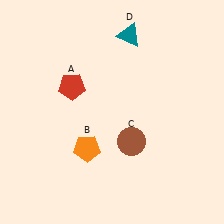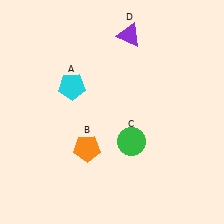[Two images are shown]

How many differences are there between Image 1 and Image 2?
There are 3 differences between the two images.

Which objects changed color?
A changed from red to cyan. C changed from brown to green. D changed from teal to purple.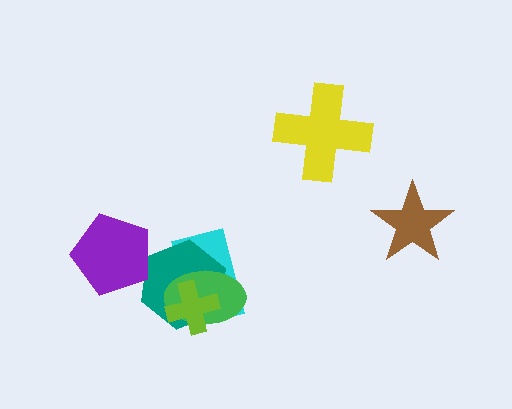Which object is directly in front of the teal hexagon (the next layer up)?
The green ellipse is directly in front of the teal hexagon.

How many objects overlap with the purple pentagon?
1 object overlaps with the purple pentagon.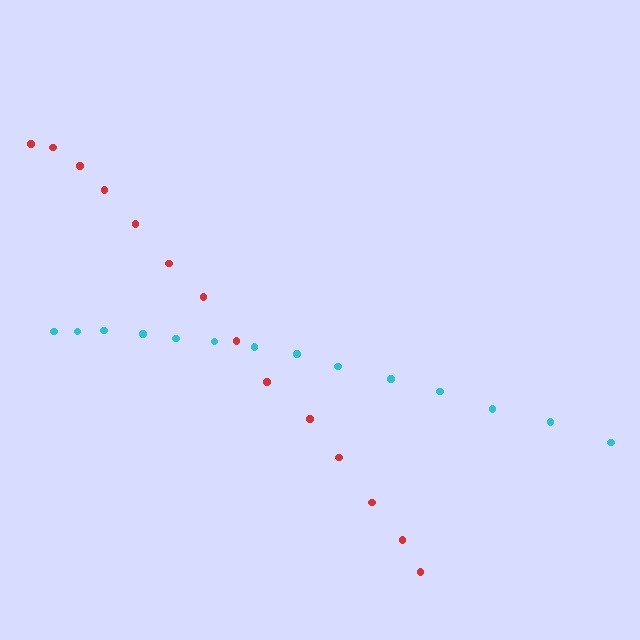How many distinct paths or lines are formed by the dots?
There are 2 distinct paths.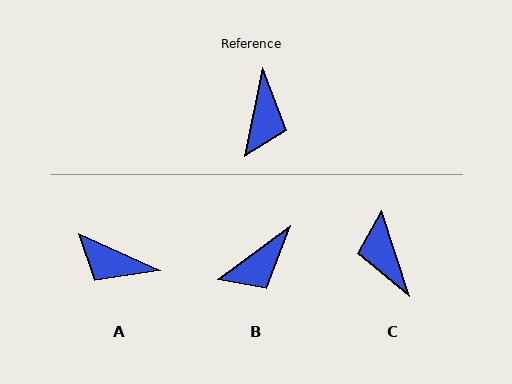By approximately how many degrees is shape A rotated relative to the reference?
Approximately 103 degrees clockwise.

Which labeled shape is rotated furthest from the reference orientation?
C, about 151 degrees away.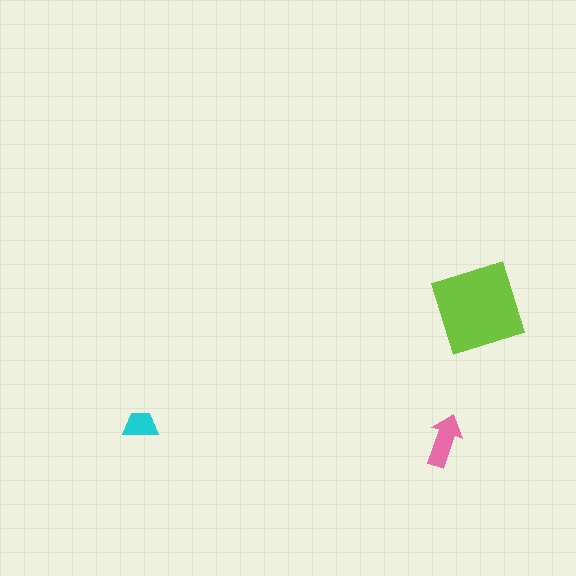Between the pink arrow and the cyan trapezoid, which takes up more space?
The pink arrow.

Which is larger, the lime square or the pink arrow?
The lime square.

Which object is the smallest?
The cyan trapezoid.